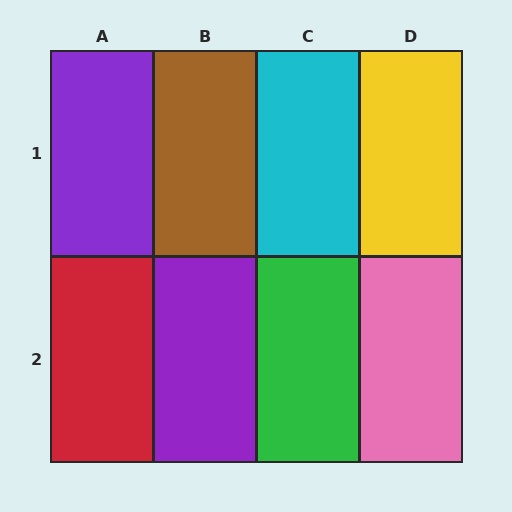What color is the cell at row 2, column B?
Purple.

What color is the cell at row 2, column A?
Red.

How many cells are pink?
1 cell is pink.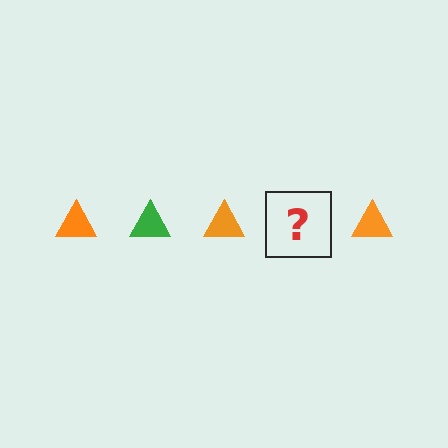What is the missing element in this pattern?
The missing element is a green triangle.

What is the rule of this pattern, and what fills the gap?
The rule is that the pattern cycles through orange, green triangles. The gap should be filled with a green triangle.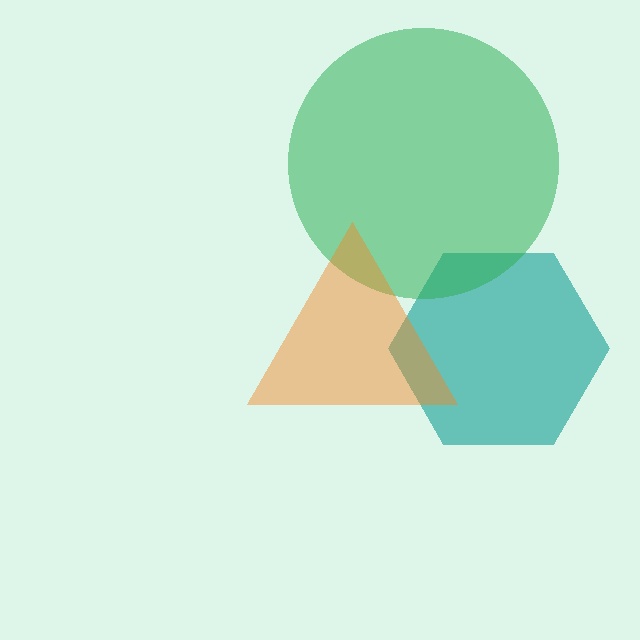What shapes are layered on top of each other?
The layered shapes are: a teal hexagon, a green circle, an orange triangle.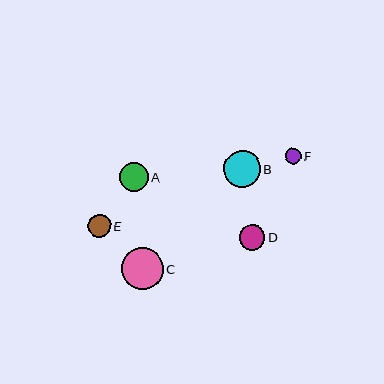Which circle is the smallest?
Circle F is the smallest with a size of approximately 16 pixels.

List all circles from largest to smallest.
From largest to smallest: C, B, A, D, E, F.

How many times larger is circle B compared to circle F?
Circle B is approximately 2.3 times the size of circle F.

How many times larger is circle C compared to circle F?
Circle C is approximately 2.6 times the size of circle F.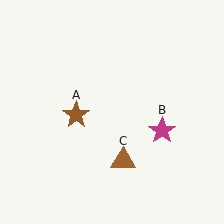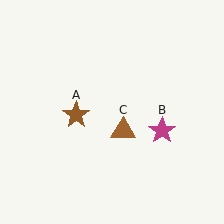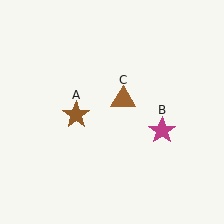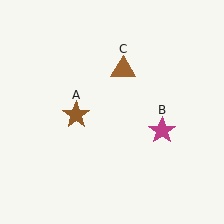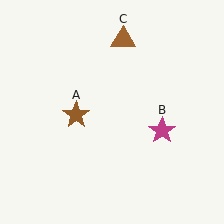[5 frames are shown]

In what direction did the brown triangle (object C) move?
The brown triangle (object C) moved up.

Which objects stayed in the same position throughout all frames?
Brown star (object A) and magenta star (object B) remained stationary.